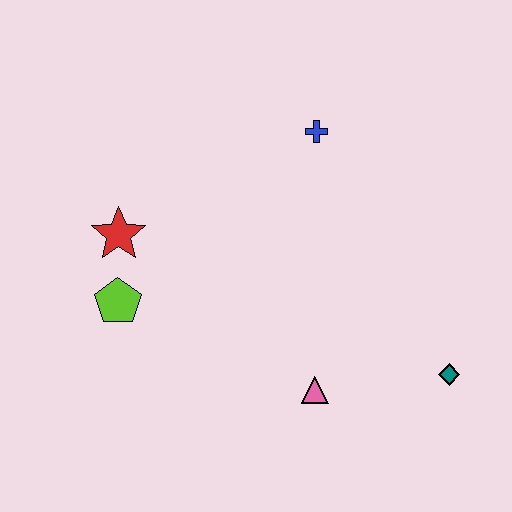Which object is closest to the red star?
The lime pentagon is closest to the red star.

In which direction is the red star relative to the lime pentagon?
The red star is above the lime pentagon.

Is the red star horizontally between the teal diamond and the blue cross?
No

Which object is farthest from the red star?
The teal diamond is farthest from the red star.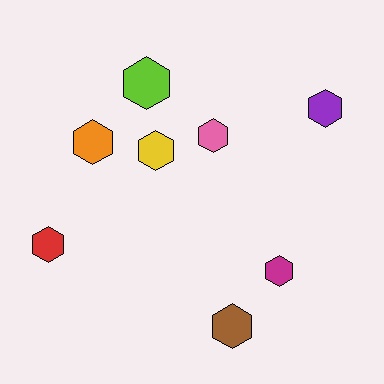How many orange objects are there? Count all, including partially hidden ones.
There is 1 orange object.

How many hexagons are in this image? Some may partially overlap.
There are 8 hexagons.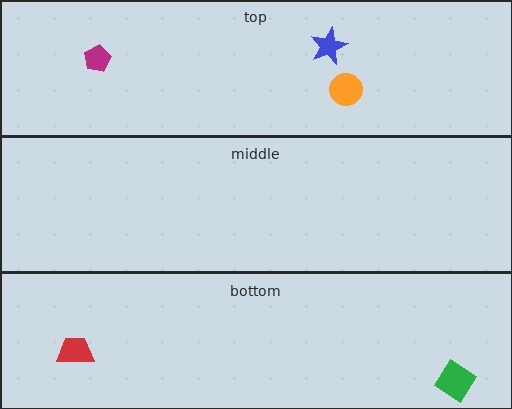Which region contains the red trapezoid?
The bottom region.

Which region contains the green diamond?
The bottom region.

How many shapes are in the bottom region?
2.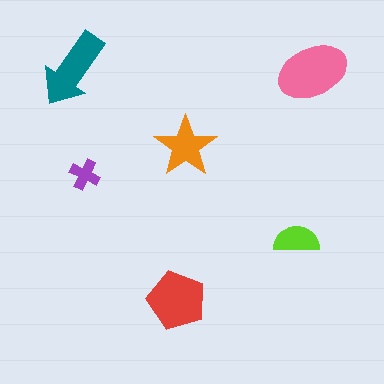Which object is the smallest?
The purple cross.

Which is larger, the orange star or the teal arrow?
The teal arrow.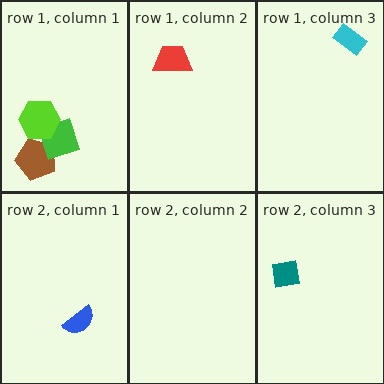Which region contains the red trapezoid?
The row 1, column 2 region.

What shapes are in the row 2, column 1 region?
The blue semicircle.